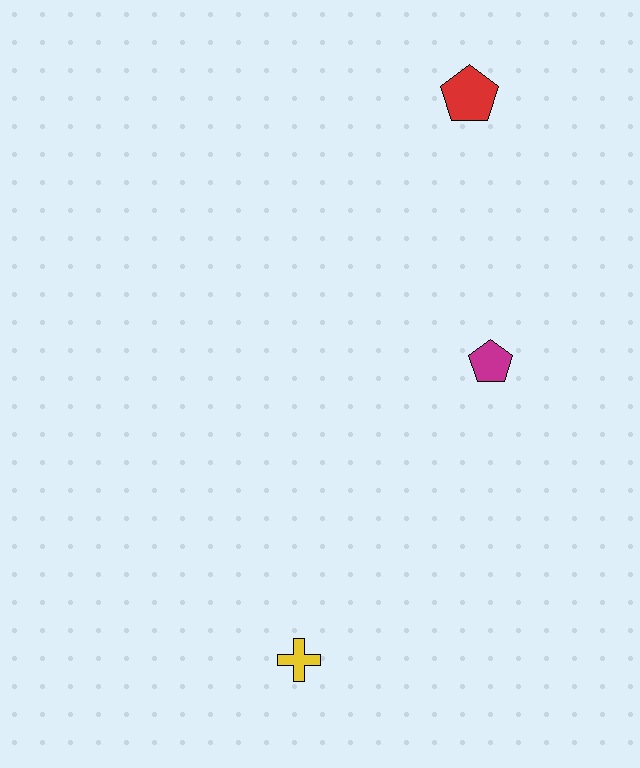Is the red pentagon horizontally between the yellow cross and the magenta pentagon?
Yes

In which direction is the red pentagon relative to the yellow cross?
The red pentagon is above the yellow cross.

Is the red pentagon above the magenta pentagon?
Yes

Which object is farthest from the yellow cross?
The red pentagon is farthest from the yellow cross.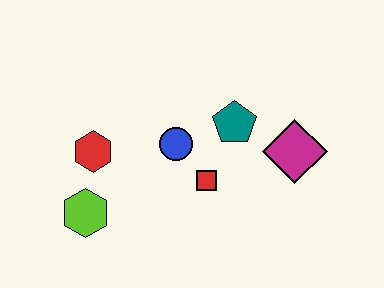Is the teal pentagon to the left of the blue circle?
No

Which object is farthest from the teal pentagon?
The lime hexagon is farthest from the teal pentagon.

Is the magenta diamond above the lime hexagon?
Yes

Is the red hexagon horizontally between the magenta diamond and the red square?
No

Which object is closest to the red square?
The blue circle is closest to the red square.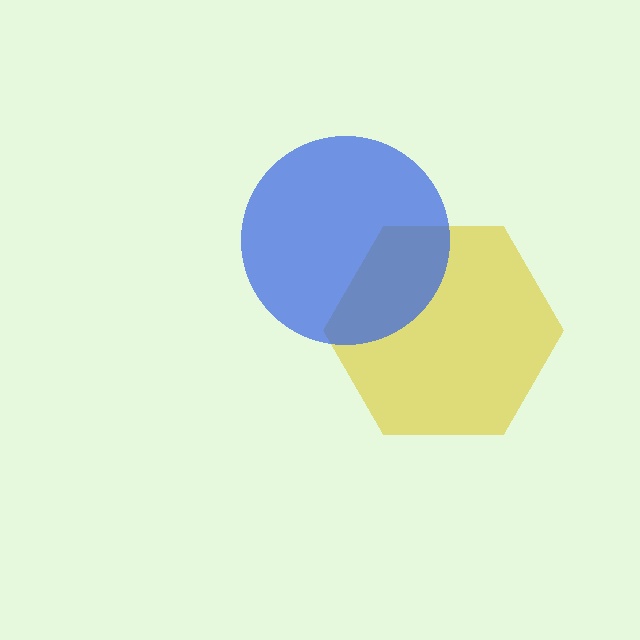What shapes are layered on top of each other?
The layered shapes are: a yellow hexagon, a blue circle.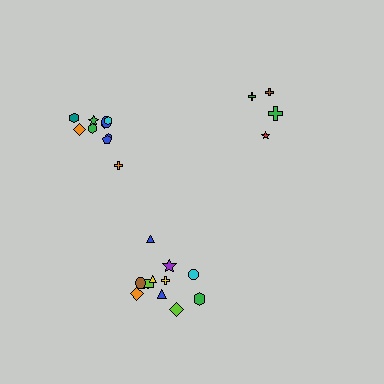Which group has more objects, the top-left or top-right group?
The top-left group.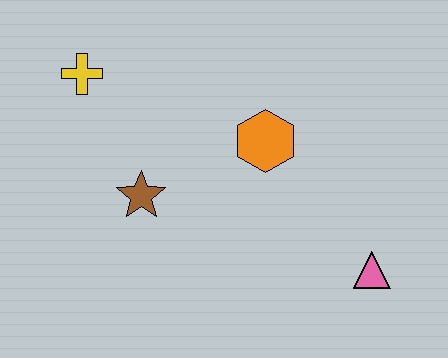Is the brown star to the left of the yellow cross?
No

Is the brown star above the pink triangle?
Yes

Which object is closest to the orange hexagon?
The brown star is closest to the orange hexagon.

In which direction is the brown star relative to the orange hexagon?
The brown star is to the left of the orange hexagon.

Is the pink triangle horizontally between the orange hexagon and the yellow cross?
No